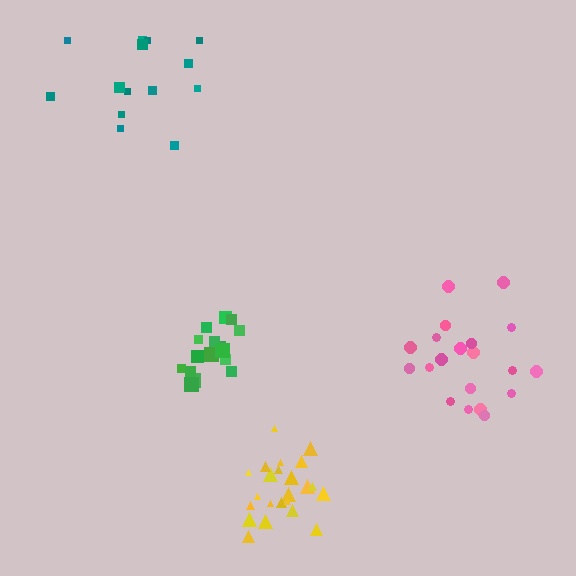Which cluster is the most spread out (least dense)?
Teal.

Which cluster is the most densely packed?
Green.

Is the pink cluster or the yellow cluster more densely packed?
Yellow.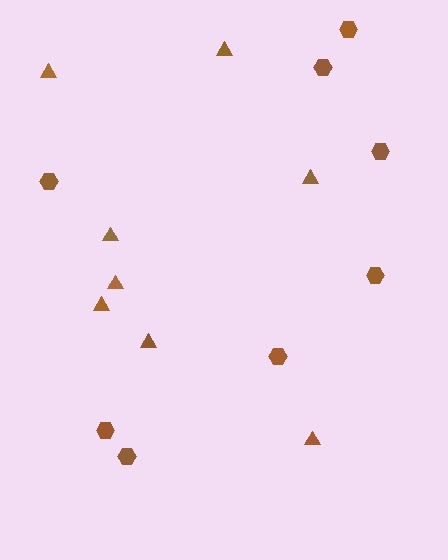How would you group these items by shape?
There are 2 groups: one group of hexagons (8) and one group of triangles (8).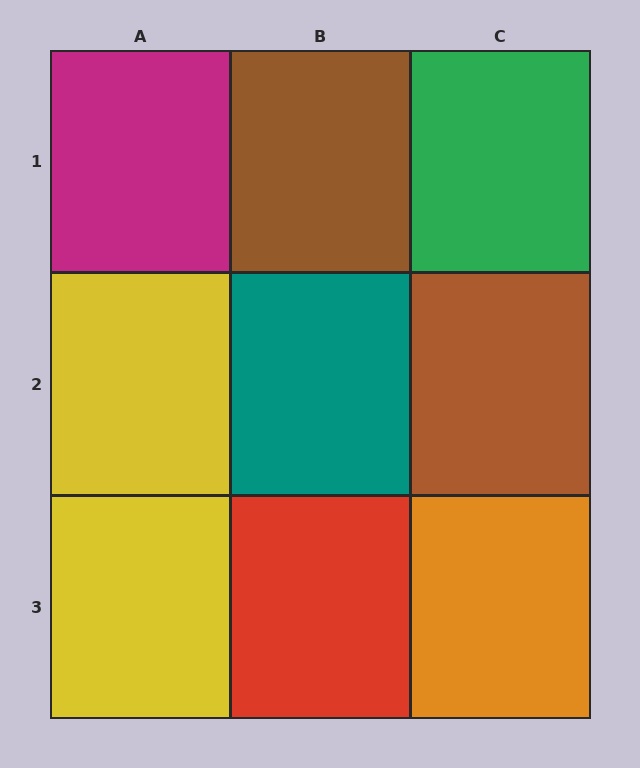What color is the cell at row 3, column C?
Orange.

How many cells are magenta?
1 cell is magenta.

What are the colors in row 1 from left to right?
Magenta, brown, green.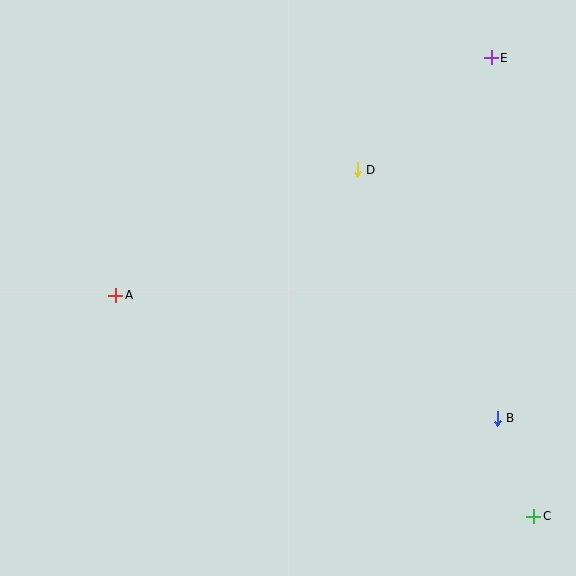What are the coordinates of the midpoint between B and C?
The midpoint between B and C is at (515, 467).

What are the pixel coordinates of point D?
Point D is at (357, 170).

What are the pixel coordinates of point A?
Point A is at (116, 295).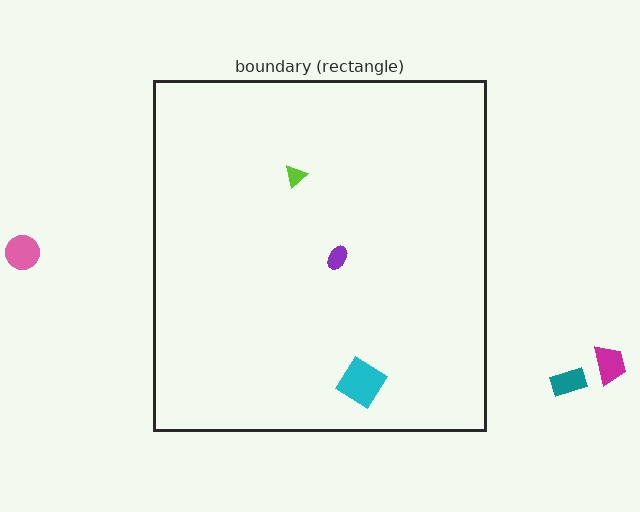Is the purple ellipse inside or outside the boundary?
Inside.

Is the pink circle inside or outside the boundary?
Outside.